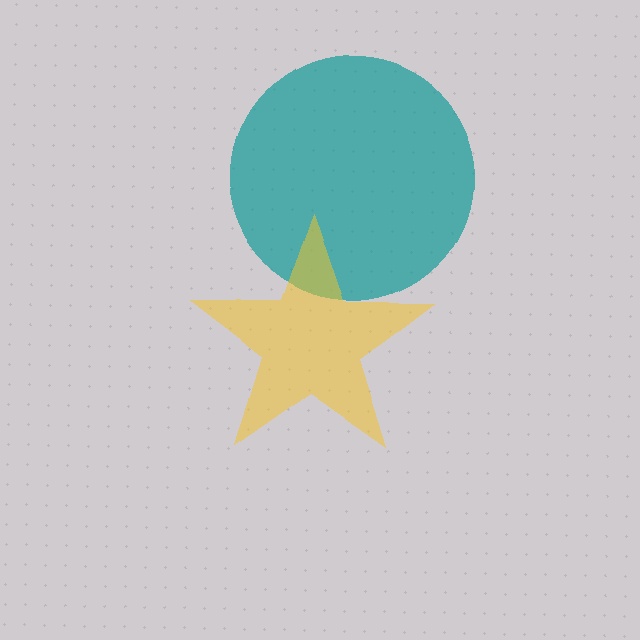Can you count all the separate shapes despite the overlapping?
Yes, there are 2 separate shapes.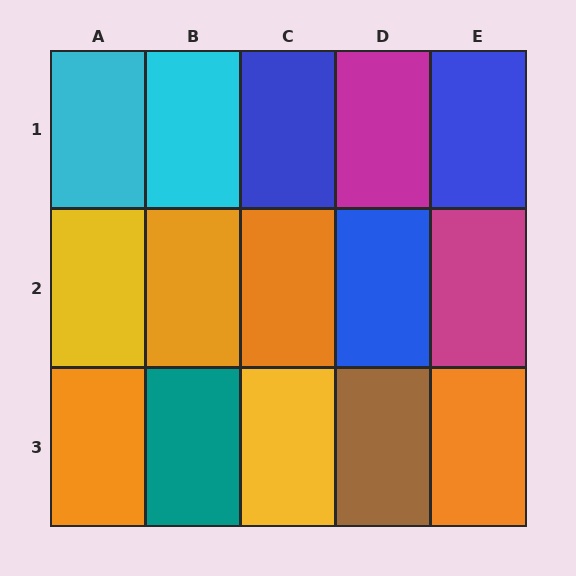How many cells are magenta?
2 cells are magenta.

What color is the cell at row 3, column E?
Orange.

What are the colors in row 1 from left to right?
Cyan, cyan, blue, magenta, blue.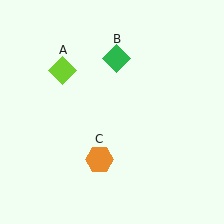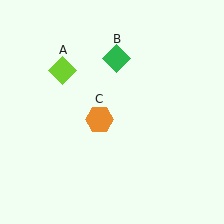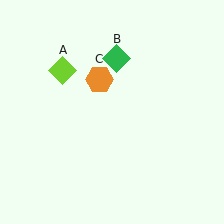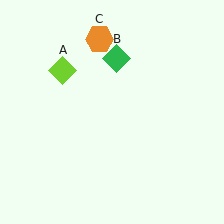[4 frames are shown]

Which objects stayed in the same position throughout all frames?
Lime diamond (object A) and green diamond (object B) remained stationary.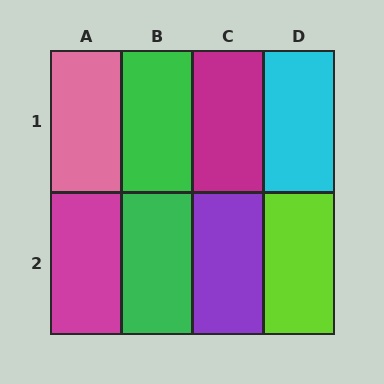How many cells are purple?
1 cell is purple.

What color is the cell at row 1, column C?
Magenta.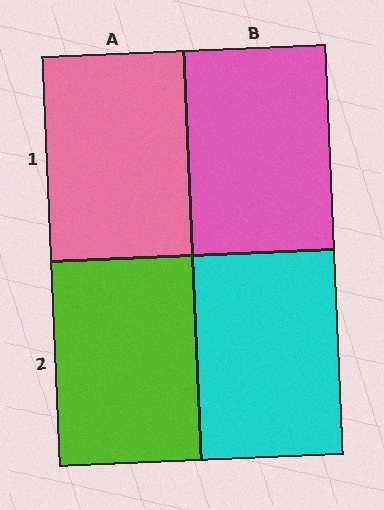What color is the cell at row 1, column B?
Pink.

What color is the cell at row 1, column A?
Pink.